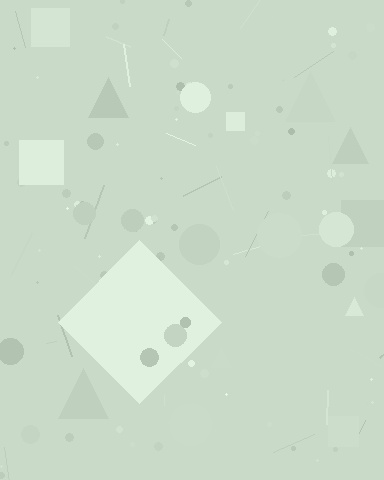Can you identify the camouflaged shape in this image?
The camouflaged shape is a diamond.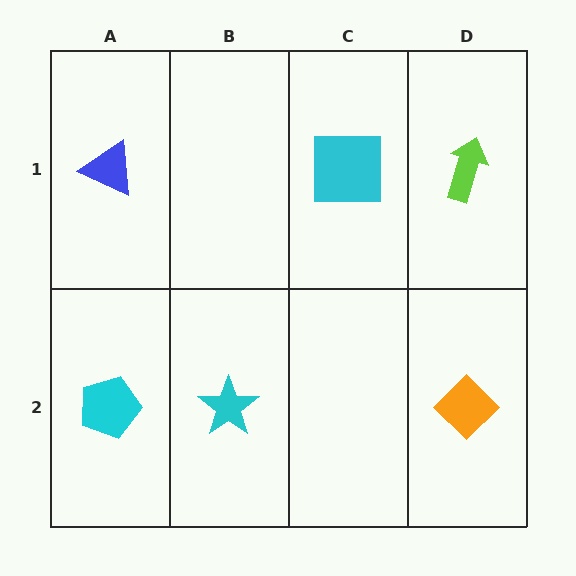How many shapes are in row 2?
3 shapes.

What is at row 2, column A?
A cyan pentagon.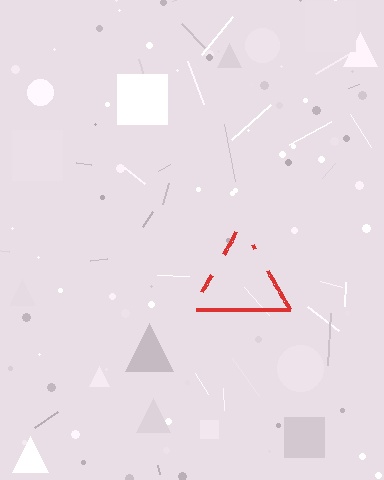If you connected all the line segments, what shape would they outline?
They would outline a triangle.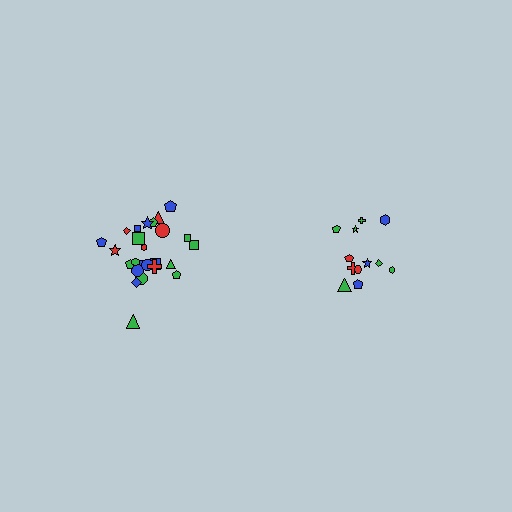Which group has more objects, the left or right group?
The left group.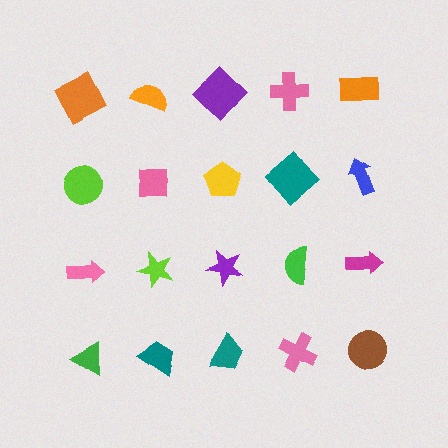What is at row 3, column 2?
A lime star.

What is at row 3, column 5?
A magenta arrow.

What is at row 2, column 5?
A blue arrow.